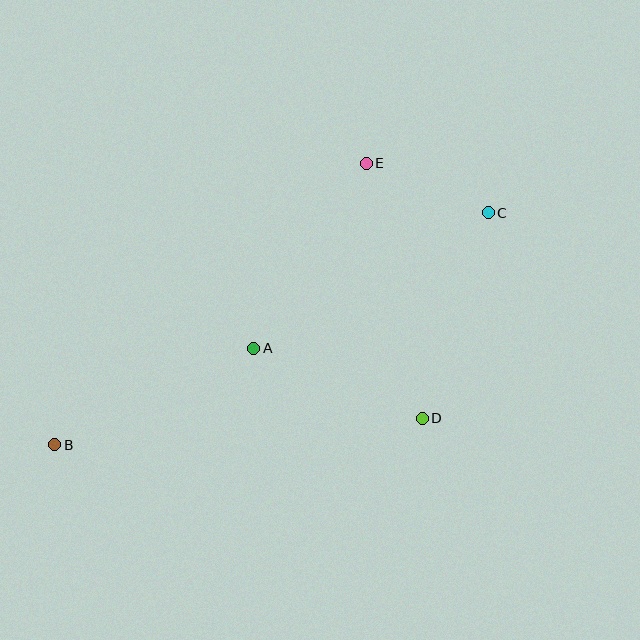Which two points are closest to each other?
Points C and E are closest to each other.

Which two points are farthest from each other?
Points B and C are farthest from each other.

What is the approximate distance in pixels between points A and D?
The distance between A and D is approximately 182 pixels.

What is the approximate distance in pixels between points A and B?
The distance between A and B is approximately 221 pixels.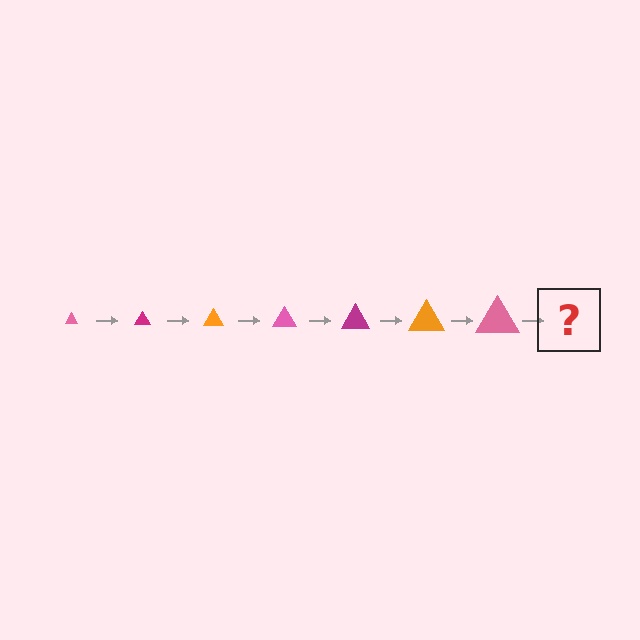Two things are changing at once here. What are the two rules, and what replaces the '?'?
The two rules are that the triangle grows larger each step and the color cycles through pink, magenta, and orange. The '?' should be a magenta triangle, larger than the previous one.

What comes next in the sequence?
The next element should be a magenta triangle, larger than the previous one.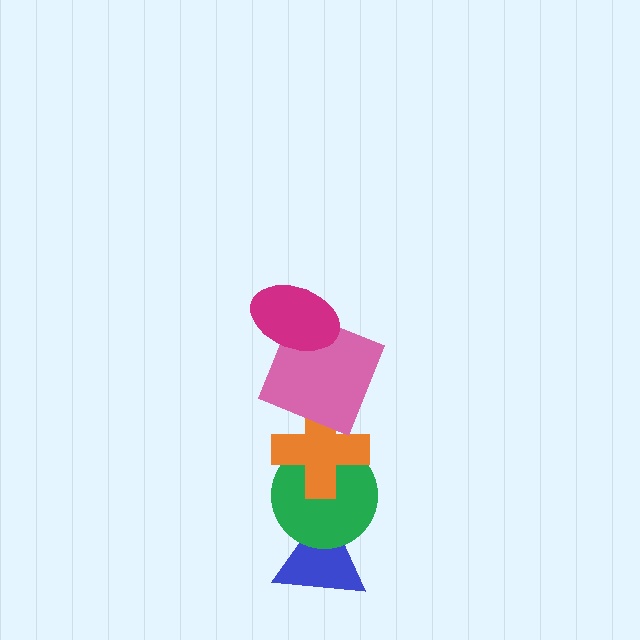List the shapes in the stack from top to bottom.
From top to bottom: the magenta ellipse, the pink square, the orange cross, the green circle, the blue triangle.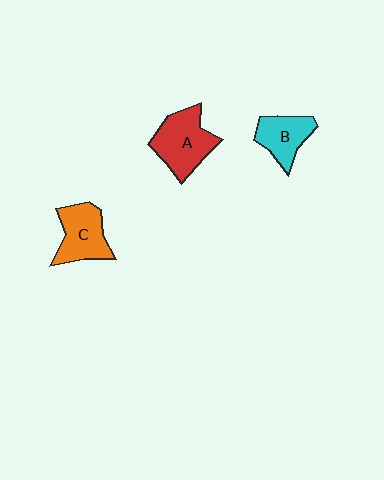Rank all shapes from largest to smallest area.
From largest to smallest: A (red), C (orange), B (cyan).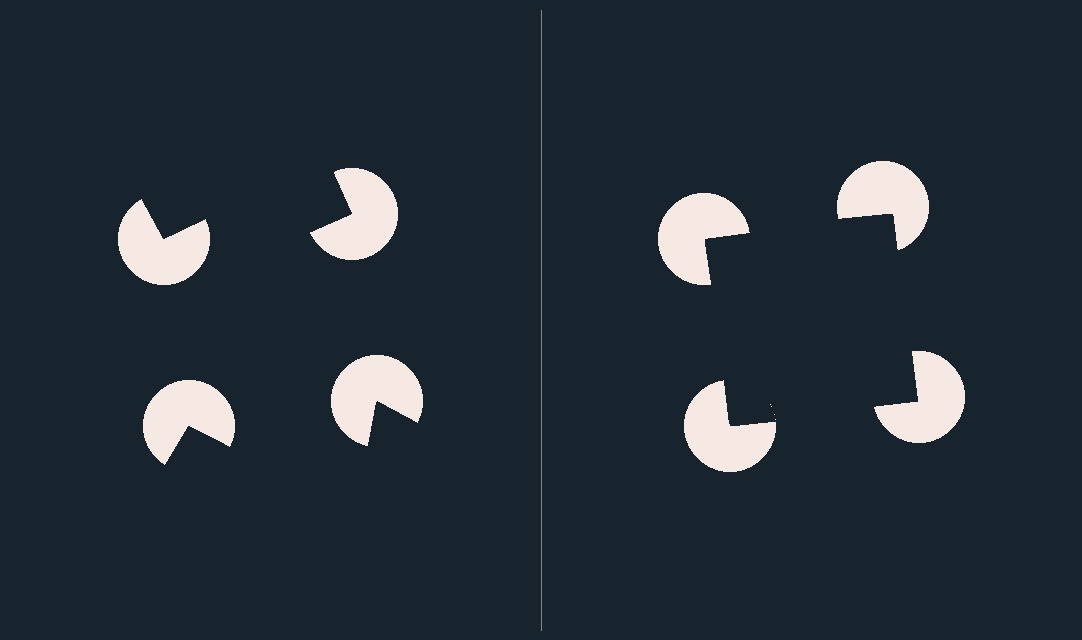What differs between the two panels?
The pac-man discs are positioned identically on both sides; only the wedge orientations differ. On the right they align to a square; on the left they are misaligned.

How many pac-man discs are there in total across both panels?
8 — 4 on each side.